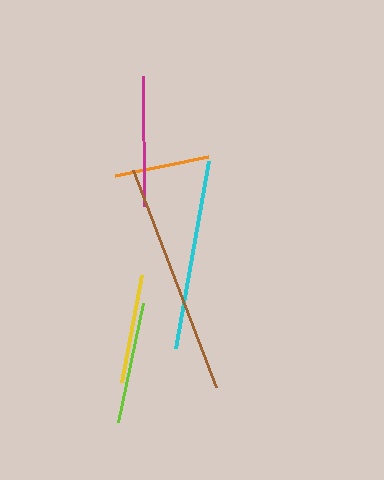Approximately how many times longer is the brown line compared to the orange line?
The brown line is approximately 2.5 times the length of the orange line.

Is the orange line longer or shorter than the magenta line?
The magenta line is longer than the orange line.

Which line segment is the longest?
The brown line is the longest at approximately 232 pixels.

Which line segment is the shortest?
The orange line is the shortest at approximately 95 pixels.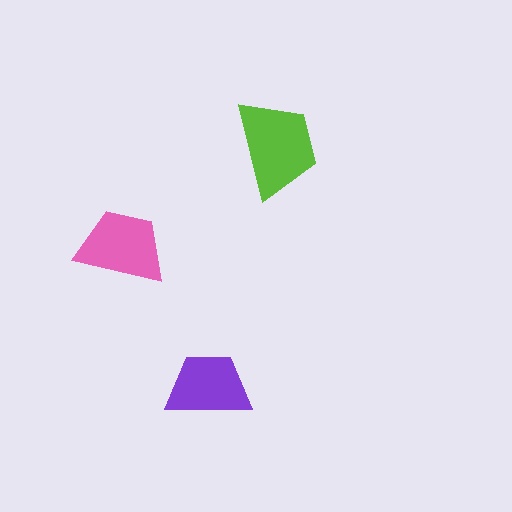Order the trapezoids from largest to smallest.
the lime one, the pink one, the purple one.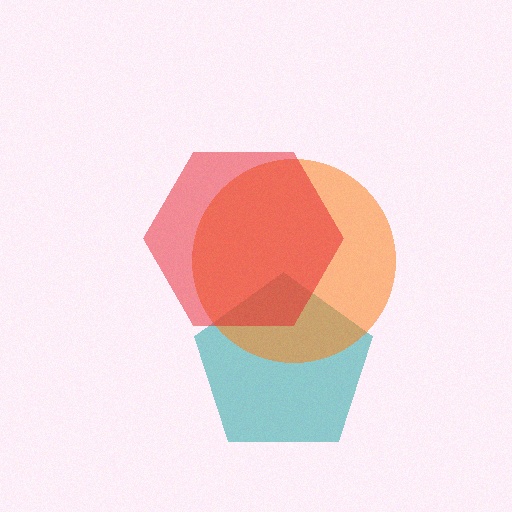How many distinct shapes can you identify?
There are 3 distinct shapes: a teal pentagon, an orange circle, a red hexagon.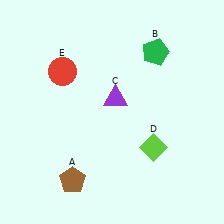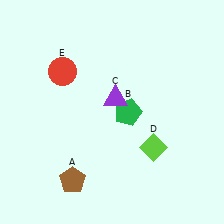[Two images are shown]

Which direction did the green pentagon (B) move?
The green pentagon (B) moved down.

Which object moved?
The green pentagon (B) moved down.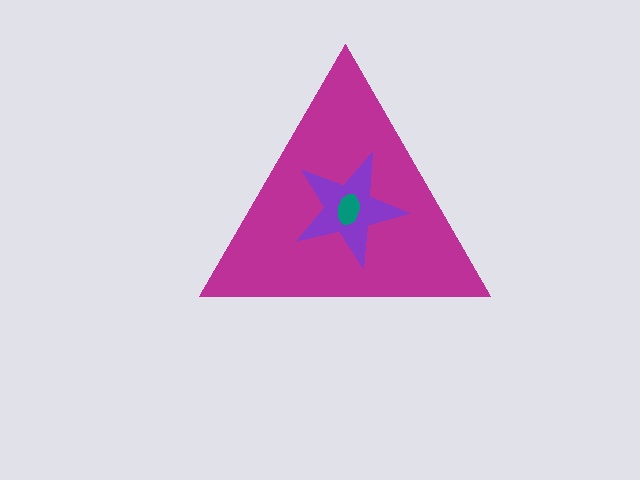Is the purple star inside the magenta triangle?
Yes.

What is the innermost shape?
The teal ellipse.